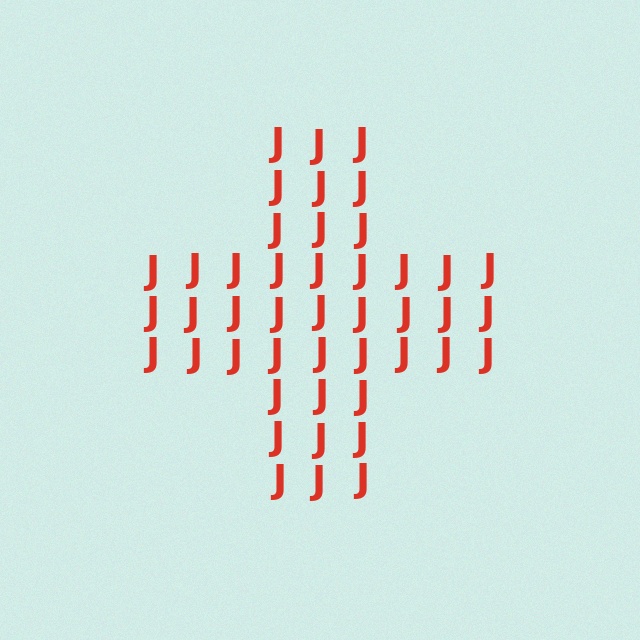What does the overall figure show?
The overall figure shows a cross.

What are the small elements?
The small elements are letter J's.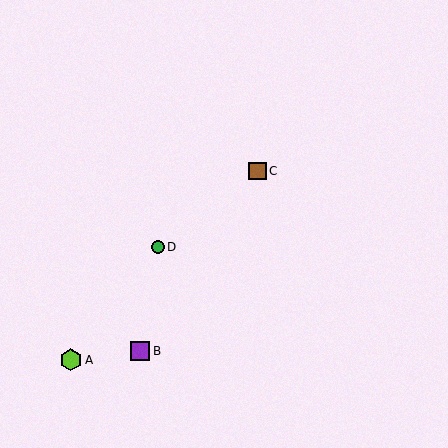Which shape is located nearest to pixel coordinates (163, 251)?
The green circle (labeled D) at (158, 247) is nearest to that location.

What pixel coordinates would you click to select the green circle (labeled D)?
Click at (158, 247) to select the green circle D.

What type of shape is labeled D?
Shape D is a green circle.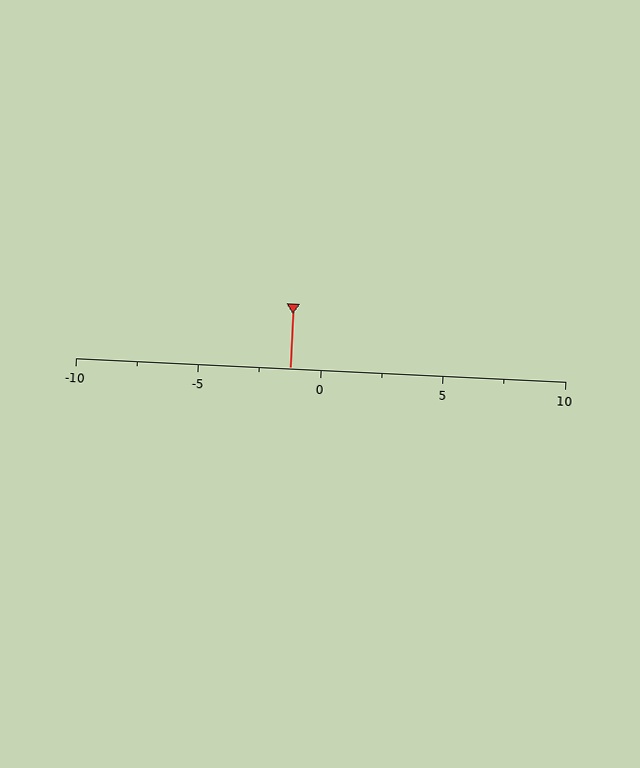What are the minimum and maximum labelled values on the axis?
The axis runs from -10 to 10.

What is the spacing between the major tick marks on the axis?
The major ticks are spaced 5 apart.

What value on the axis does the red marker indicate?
The marker indicates approximately -1.2.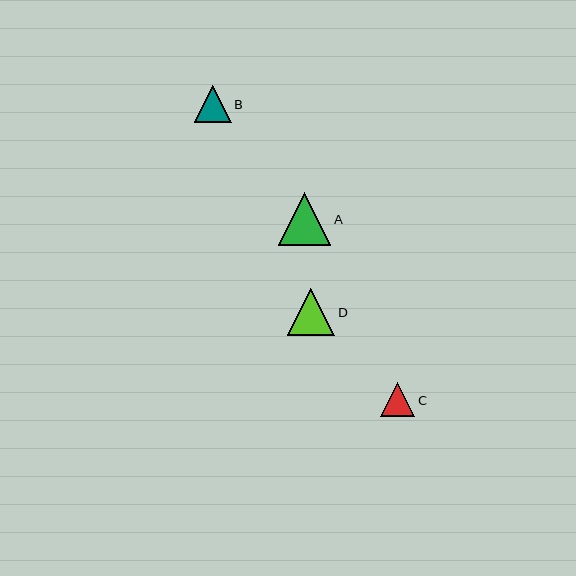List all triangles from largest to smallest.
From largest to smallest: A, D, B, C.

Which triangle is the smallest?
Triangle C is the smallest with a size of approximately 34 pixels.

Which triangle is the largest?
Triangle A is the largest with a size of approximately 52 pixels.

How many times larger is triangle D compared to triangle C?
Triangle D is approximately 1.4 times the size of triangle C.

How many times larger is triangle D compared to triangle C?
Triangle D is approximately 1.4 times the size of triangle C.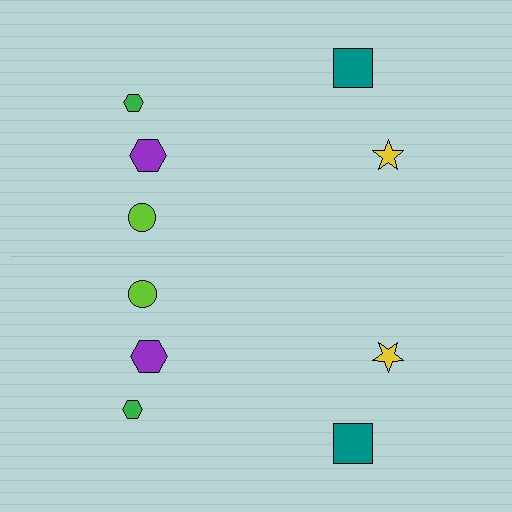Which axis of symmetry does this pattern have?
The pattern has a horizontal axis of symmetry running through the center of the image.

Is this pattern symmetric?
Yes, this pattern has bilateral (reflection) symmetry.